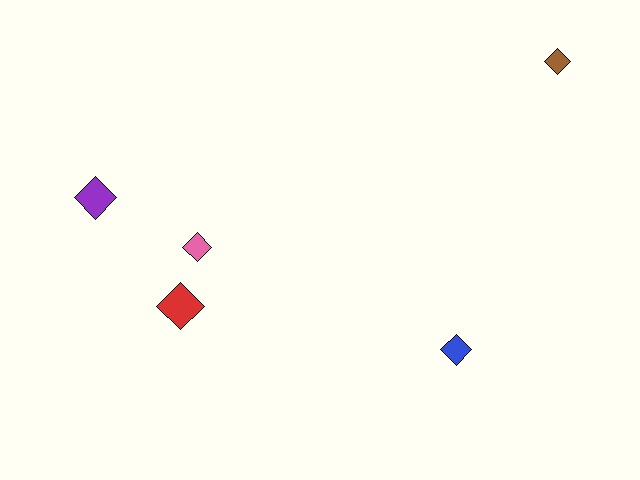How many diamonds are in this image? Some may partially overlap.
There are 5 diamonds.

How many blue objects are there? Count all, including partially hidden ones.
There is 1 blue object.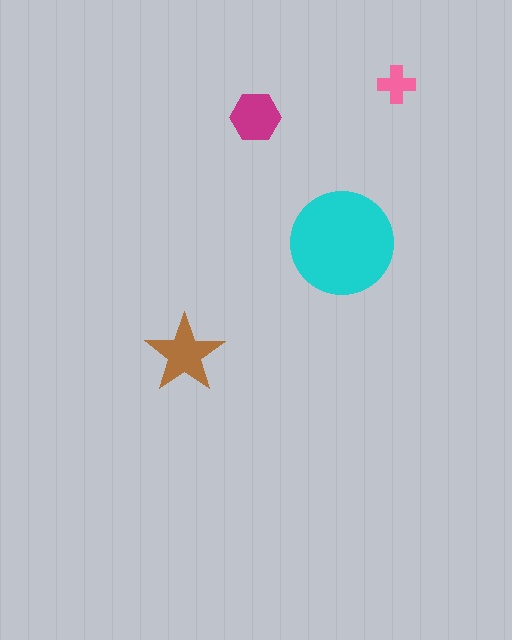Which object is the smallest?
The pink cross.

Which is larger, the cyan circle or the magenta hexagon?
The cyan circle.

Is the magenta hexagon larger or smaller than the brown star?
Smaller.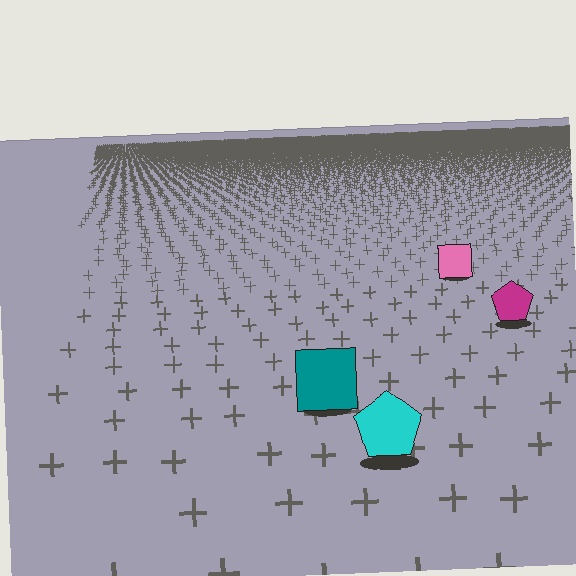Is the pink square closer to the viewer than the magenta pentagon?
No. The magenta pentagon is closer — you can tell from the texture gradient: the ground texture is coarser near it.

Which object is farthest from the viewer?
The pink square is farthest from the viewer. It appears smaller and the ground texture around it is denser.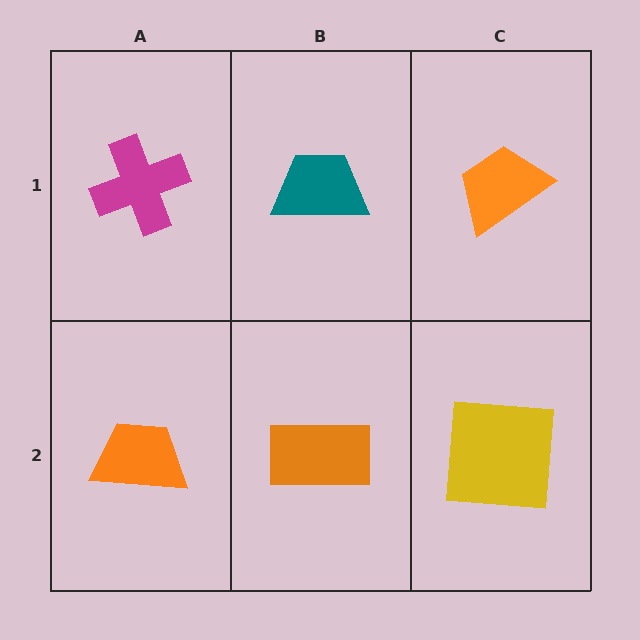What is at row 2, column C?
A yellow square.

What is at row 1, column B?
A teal trapezoid.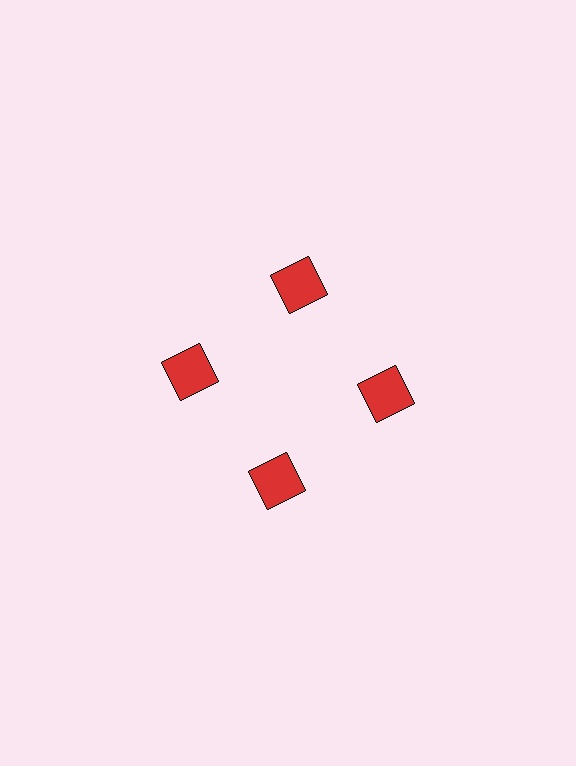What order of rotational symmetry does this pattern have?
This pattern has 4-fold rotational symmetry.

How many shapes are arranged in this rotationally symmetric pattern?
There are 4 shapes, arranged in 4 groups of 1.